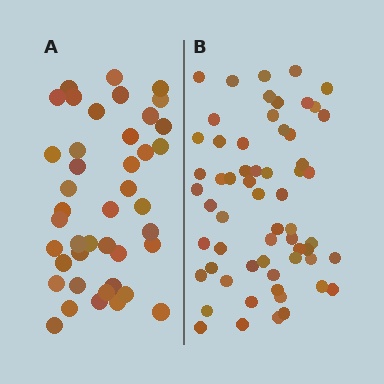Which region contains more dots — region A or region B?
Region B (the right region) has more dots.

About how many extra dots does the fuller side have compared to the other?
Region B has approximately 20 more dots than region A.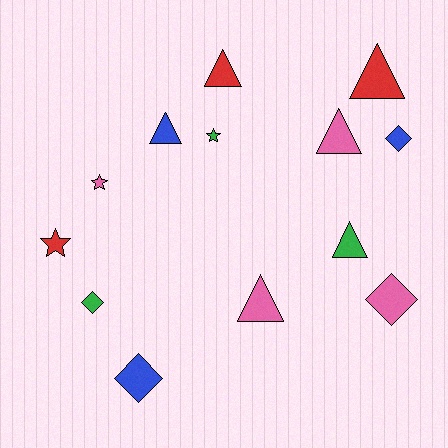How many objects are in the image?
There are 13 objects.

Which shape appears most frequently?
Triangle, with 6 objects.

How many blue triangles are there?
There is 1 blue triangle.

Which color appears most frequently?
Pink, with 4 objects.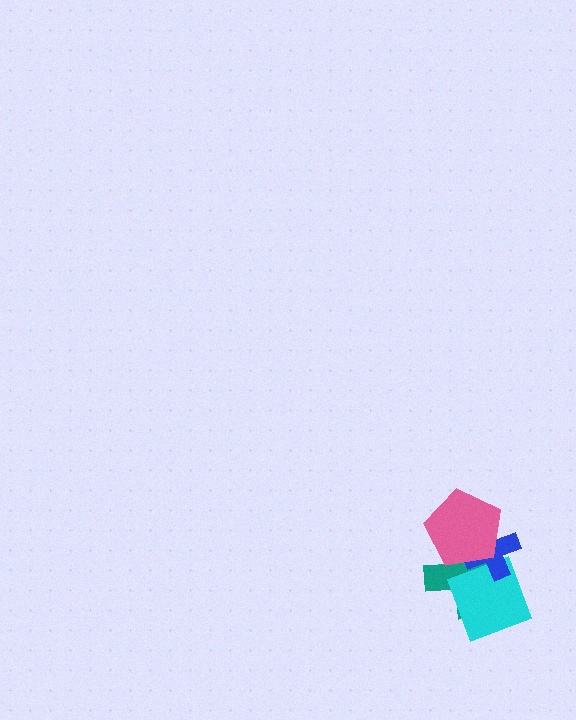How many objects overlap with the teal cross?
3 objects overlap with the teal cross.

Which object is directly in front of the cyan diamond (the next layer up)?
The blue cross is directly in front of the cyan diamond.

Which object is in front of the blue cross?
The pink pentagon is in front of the blue cross.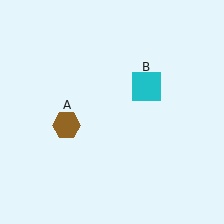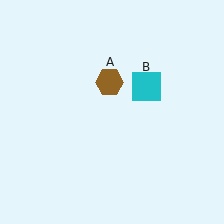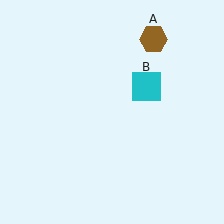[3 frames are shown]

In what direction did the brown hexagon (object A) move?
The brown hexagon (object A) moved up and to the right.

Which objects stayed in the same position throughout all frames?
Cyan square (object B) remained stationary.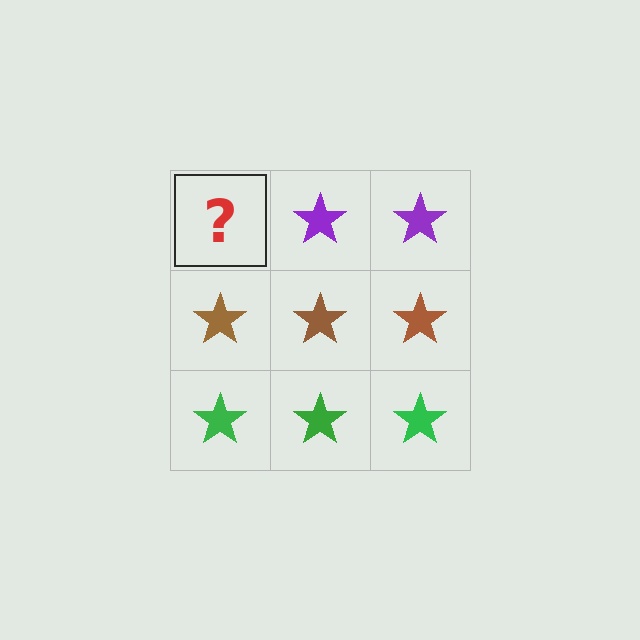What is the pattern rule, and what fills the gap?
The rule is that each row has a consistent color. The gap should be filled with a purple star.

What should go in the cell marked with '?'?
The missing cell should contain a purple star.